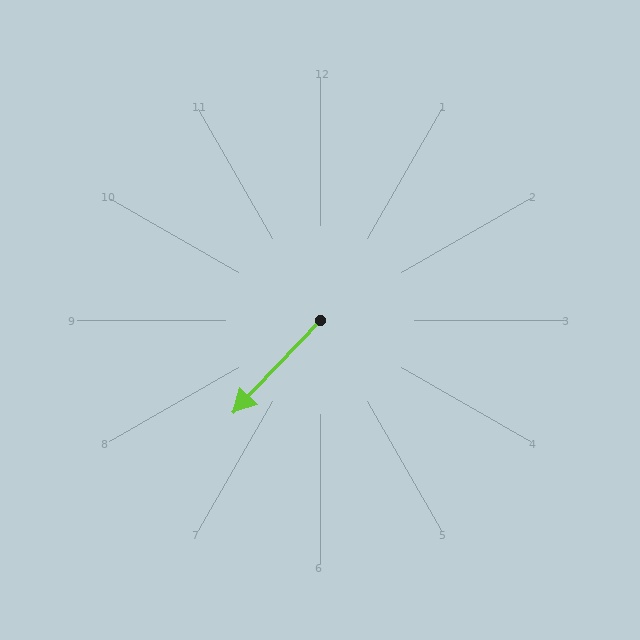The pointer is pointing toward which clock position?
Roughly 7 o'clock.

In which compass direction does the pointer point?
Southwest.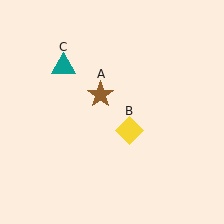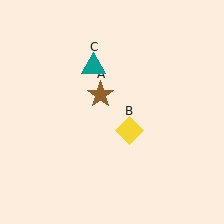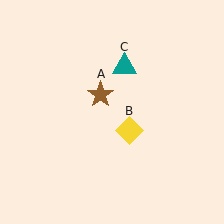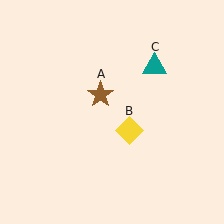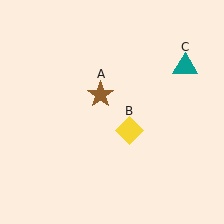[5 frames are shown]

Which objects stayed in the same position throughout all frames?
Brown star (object A) and yellow diamond (object B) remained stationary.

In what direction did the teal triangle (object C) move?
The teal triangle (object C) moved right.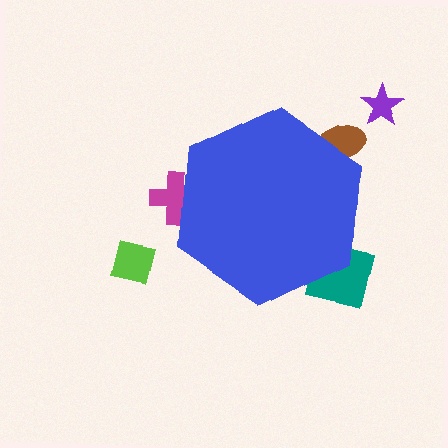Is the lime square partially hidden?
No, the lime square is fully visible.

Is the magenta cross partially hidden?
Yes, the magenta cross is partially hidden behind the blue hexagon.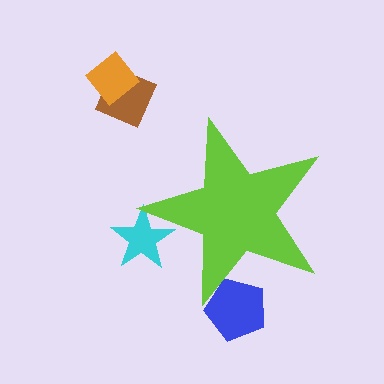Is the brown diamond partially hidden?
No, the brown diamond is fully visible.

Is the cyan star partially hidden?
Yes, the cyan star is partially hidden behind the lime star.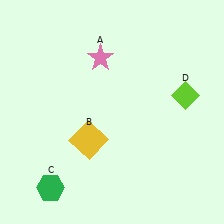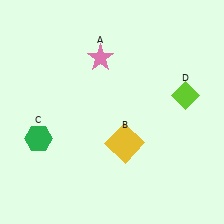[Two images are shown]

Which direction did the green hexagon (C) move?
The green hexagon (C) moved up.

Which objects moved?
The objects that moved are: the yellow square (B), the green hexagon (C).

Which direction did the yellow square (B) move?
The yellow square (B) moved right.